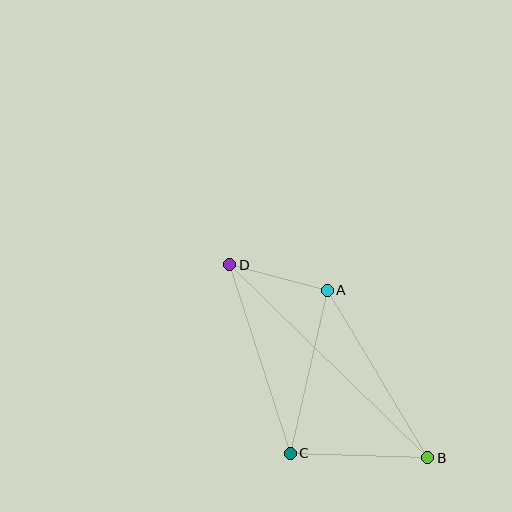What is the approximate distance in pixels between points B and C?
The distance between B and C is approximately 138 pixels.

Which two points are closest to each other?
Points A and D are closest to each other.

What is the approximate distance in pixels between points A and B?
The distance between A and B is approximately 196 pixels.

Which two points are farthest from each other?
Points B and D are farthest from each other.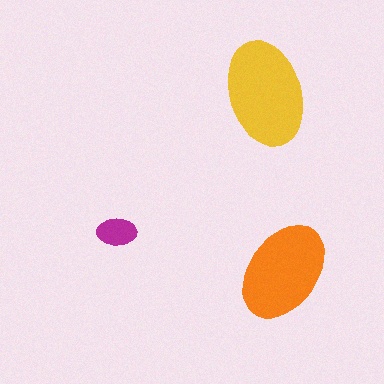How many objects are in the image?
There are 3 objects in the image.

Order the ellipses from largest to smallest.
the yellow one, the orange one, the magenta one.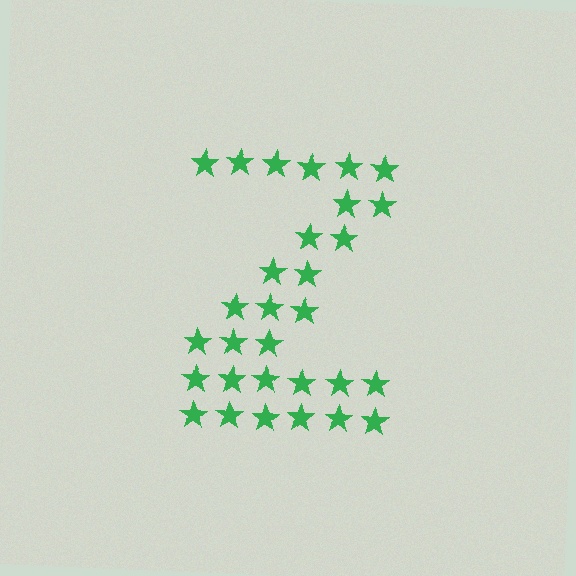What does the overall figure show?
The overall figure shows the letter Z.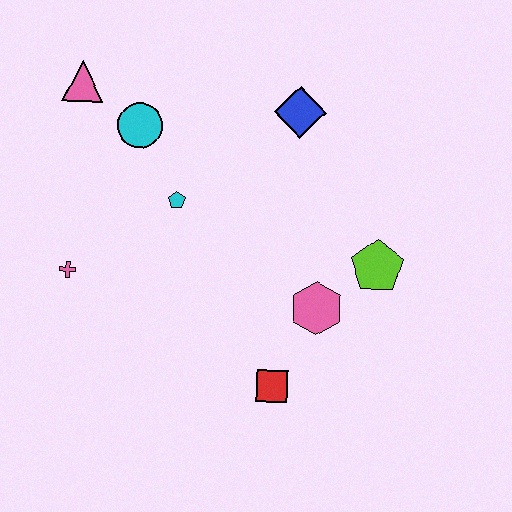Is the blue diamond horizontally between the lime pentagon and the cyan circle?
Yes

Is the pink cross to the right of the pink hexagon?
No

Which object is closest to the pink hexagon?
The lime pentagon is closest to the pink hexagon.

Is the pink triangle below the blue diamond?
No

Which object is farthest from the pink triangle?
The red square is farthest from the pink triangle.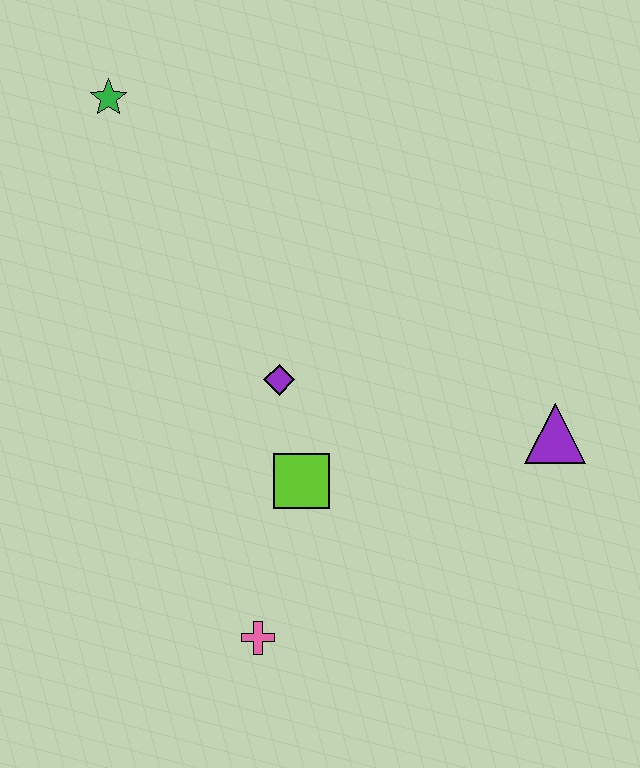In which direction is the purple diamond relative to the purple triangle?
The purple diamond is to the left of the purple triangle.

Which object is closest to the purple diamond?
The lime square is closest to the purple diamond.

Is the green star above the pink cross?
Yes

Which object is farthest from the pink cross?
The green star is farthest from the pink cross.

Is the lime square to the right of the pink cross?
Yes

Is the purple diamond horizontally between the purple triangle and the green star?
Yes